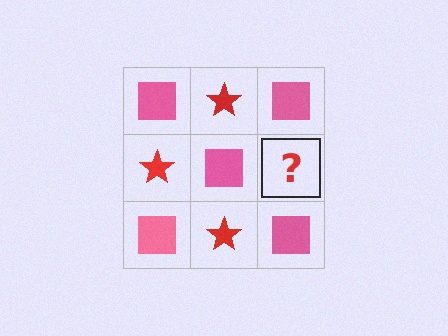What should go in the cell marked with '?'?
The missing cell should contain a red star.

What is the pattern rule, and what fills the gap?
The rule is that it alternates pink square and red star in a checkerboard pattern. The gap should be filled with a red star.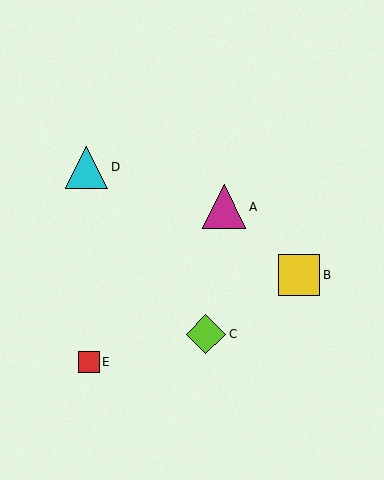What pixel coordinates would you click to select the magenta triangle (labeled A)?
Click at (224, 207) to select the magenta triangle A.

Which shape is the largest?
The magenta triangle (labeled A) is the largest.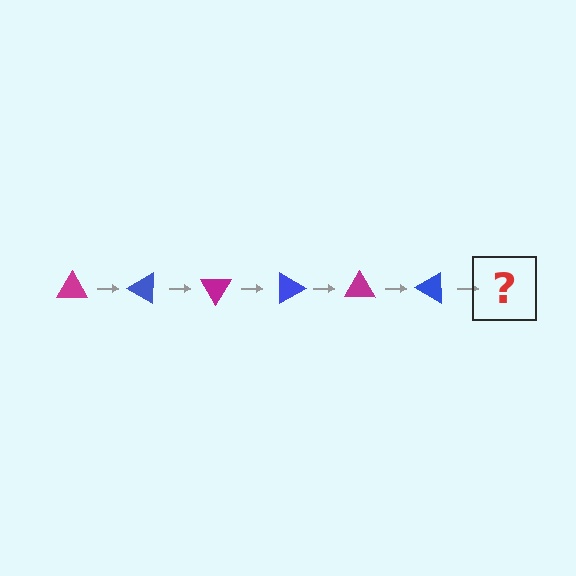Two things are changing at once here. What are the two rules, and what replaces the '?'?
The two rules are that it rotates 30 degrees each step and the color cycles through magenta and blue. The '?' should be a magenta triangle, rotated 180 degrees from the start.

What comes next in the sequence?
The next element should be a magenta triangle, rotated 180 degrees from the start.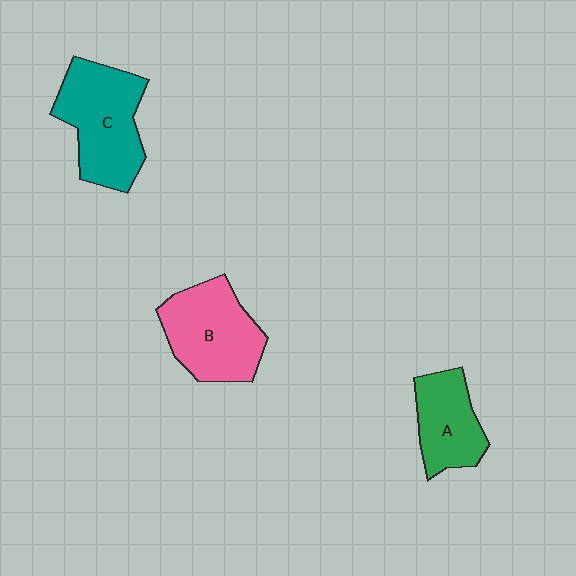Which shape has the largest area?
Shape C (teal).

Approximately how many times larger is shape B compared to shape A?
Approximately 1.4 times.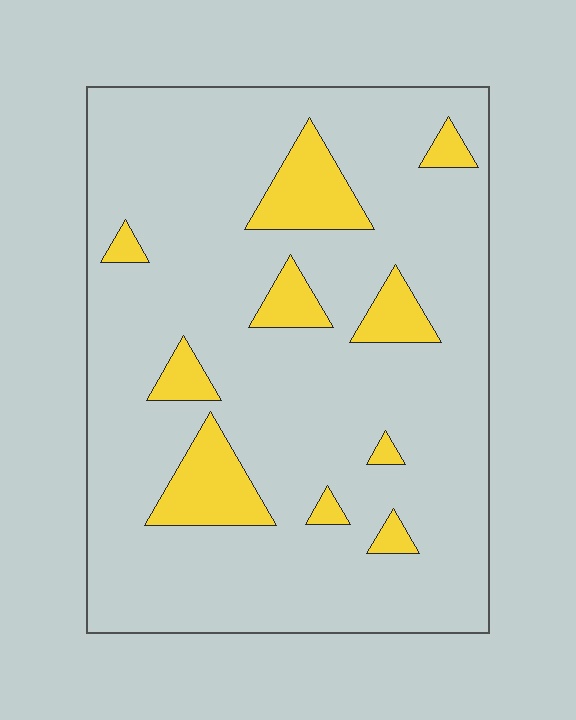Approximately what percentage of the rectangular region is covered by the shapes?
Approximately 15%.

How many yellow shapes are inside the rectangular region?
10.